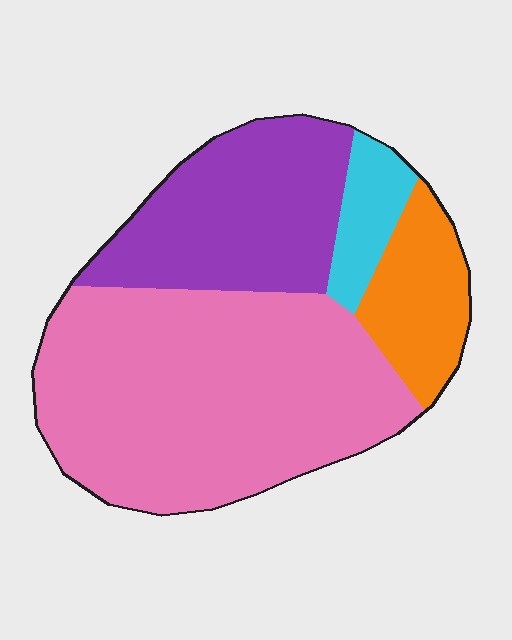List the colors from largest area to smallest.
From largest to smallest: pink, purple, orange, cyan.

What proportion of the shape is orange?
Orange takes up about one eighth (1/8) of the shape.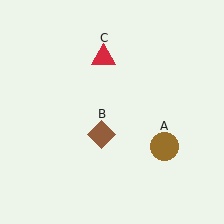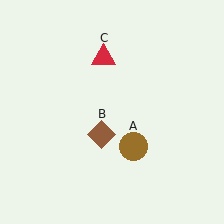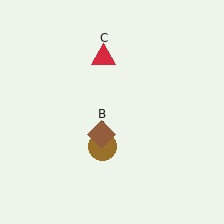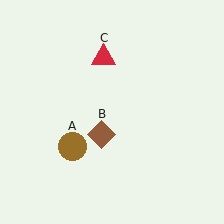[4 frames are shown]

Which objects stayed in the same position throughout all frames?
Brown diamond (object B) and red triangle (object C) remained stationary.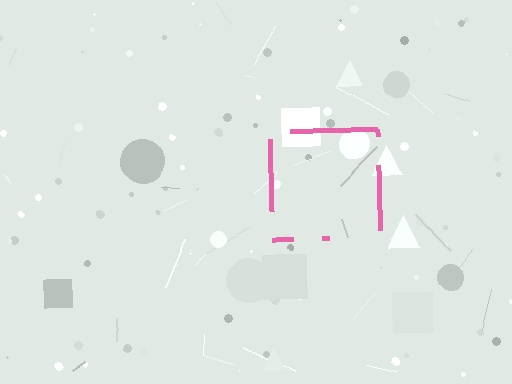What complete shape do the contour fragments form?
The contour fragments form a square.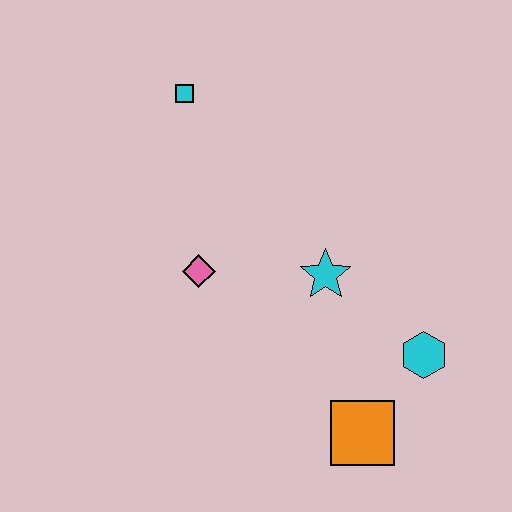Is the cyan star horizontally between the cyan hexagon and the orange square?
No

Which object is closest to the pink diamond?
The cyan star is closest to the pink diamond.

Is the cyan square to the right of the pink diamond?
No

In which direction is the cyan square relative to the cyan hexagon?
The cyan square is above the cyan hexagon.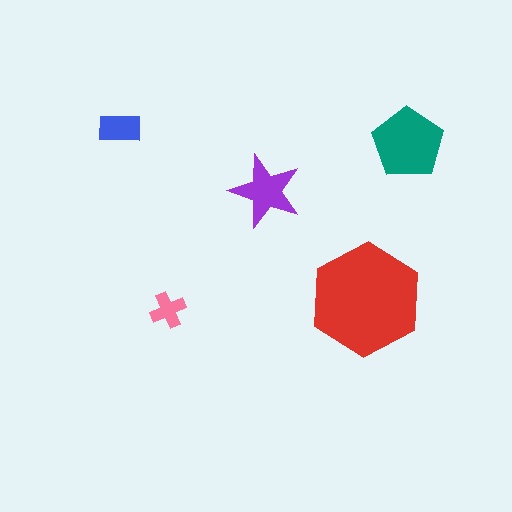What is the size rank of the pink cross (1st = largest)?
5th.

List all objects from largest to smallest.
The red hexagon, the teal pentagon, the purple star, the blue rectangle, the pink cross.